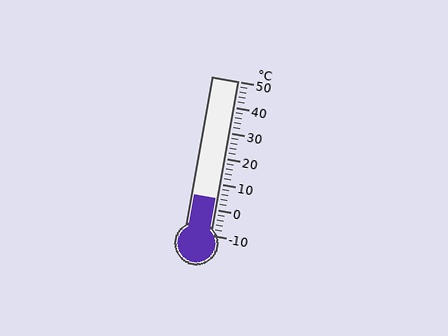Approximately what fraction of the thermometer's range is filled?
The thermometer is filled to approximately 25% of its range.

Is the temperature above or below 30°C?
The temperature is below 30°C.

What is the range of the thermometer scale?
The thermometer scale ranges from -10°C to 50°C.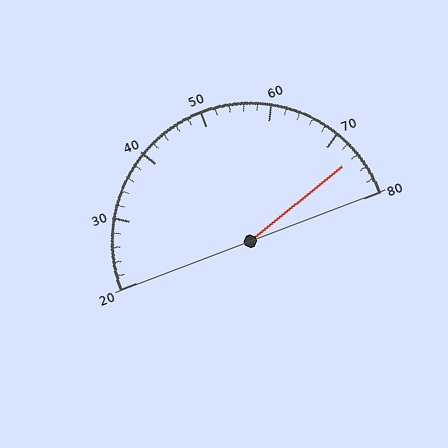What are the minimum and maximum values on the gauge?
The gauge ranges from 20 to 80.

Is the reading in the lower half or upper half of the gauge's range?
The reading is in the upper half of the range (20 to 80).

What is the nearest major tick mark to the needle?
The nearest major tick mark is 70.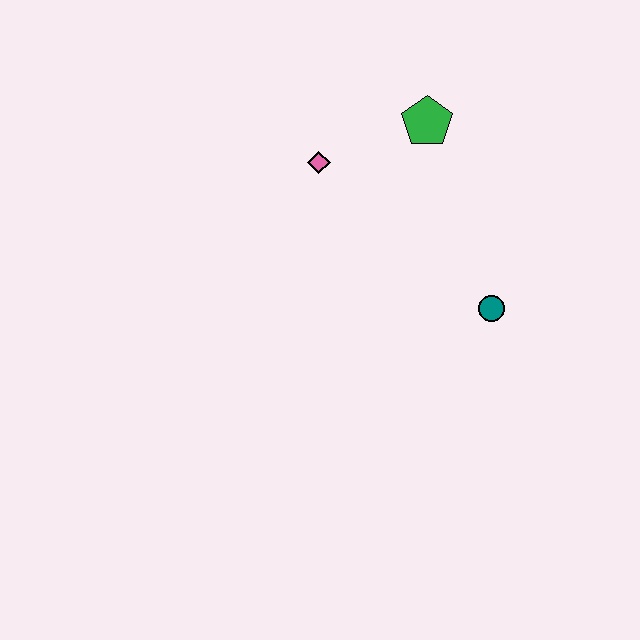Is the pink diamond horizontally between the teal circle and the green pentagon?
No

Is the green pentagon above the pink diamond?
Yes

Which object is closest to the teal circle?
The green pentagon is closest to the teal circle.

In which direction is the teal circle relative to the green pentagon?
The teal circle is below the green pentagon.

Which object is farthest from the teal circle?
The pink diamond is farthest from the teal circle.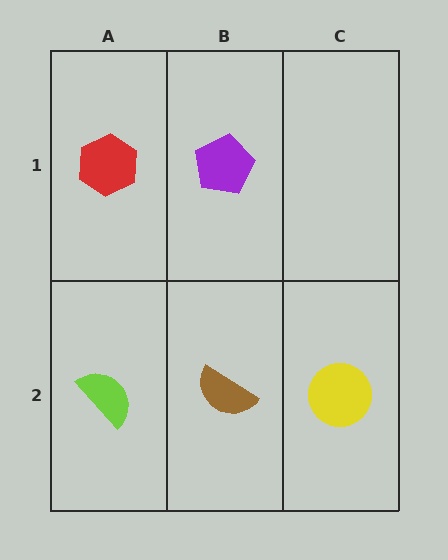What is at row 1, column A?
A red hexagon.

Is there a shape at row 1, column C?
No, that cell is empty.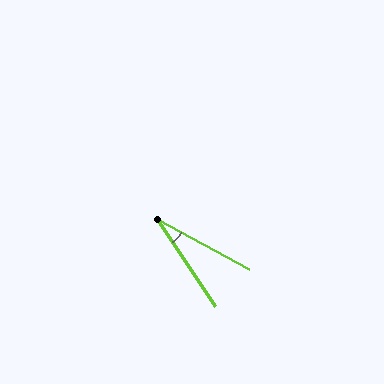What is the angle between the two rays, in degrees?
Approximately 27 degrees.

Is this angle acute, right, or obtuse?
It is acute.